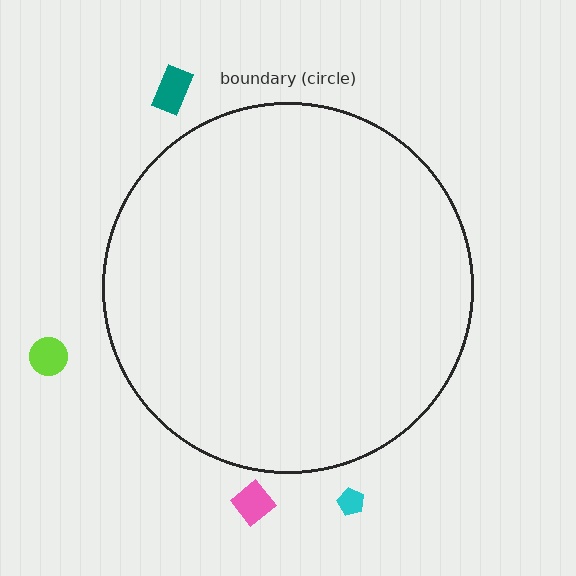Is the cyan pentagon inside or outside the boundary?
Outside.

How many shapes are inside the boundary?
0 inside, 4 outside.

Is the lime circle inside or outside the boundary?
Outside.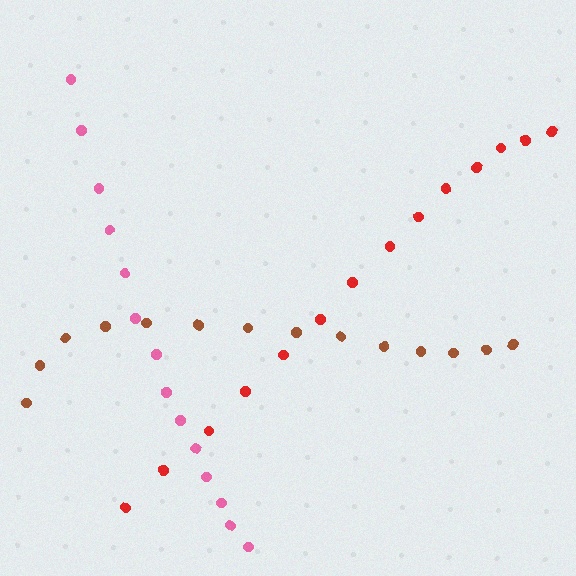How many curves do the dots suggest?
There are 3 distinct paths.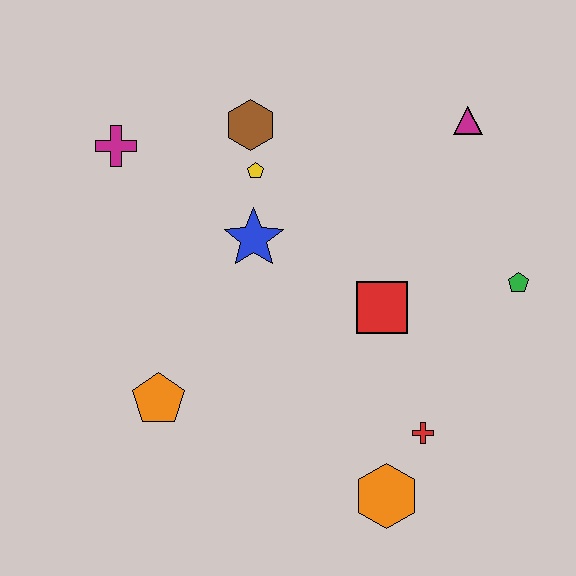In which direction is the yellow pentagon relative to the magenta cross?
The yellow pentagon is to the right of the magenta cross.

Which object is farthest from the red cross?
The magenta cross is farthest from the red cross.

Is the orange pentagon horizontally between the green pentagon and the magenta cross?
Yes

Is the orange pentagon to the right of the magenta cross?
Yes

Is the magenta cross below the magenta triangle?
Yes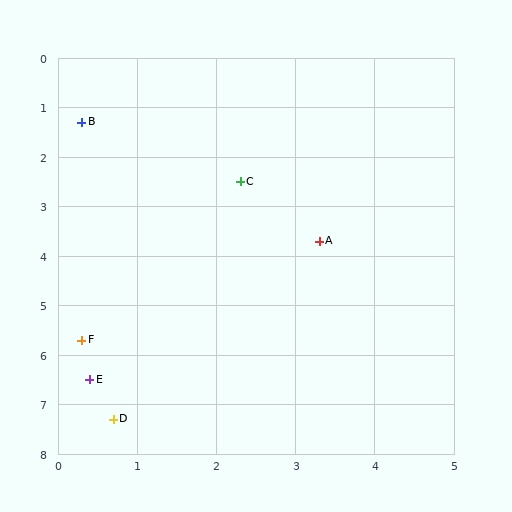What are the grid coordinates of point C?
Point C is at approximately (2.3, 2.5).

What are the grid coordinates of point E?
Point E is at approximately (0.4, 6.5).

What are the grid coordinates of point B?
Point B is at approximately (0.3, 1.3).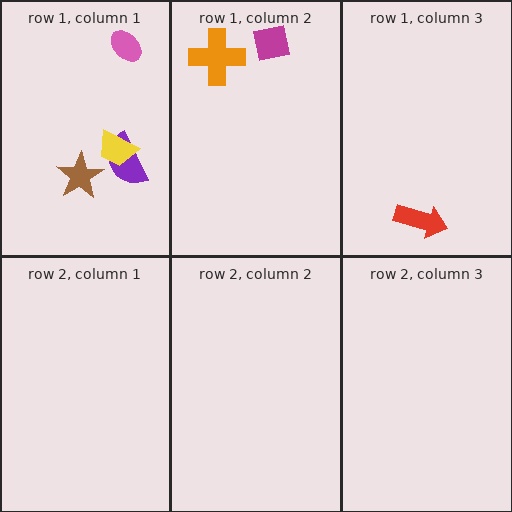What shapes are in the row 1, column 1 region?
The pink ellipse, the purple semicircle, the brown star, the yellow trapezoid.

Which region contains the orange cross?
The row 1, column 2 region.